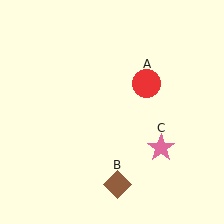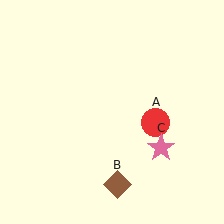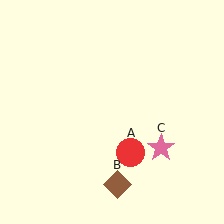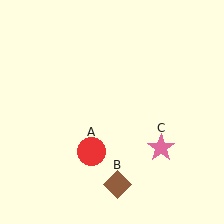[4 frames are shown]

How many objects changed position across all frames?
1 object changed position: red circle (object A).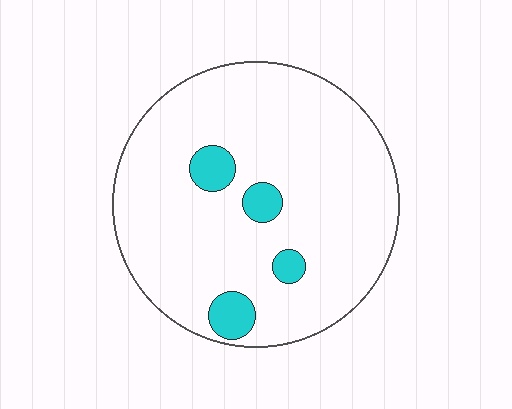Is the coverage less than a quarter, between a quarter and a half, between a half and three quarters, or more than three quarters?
Less than a quarter.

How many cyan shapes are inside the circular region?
4.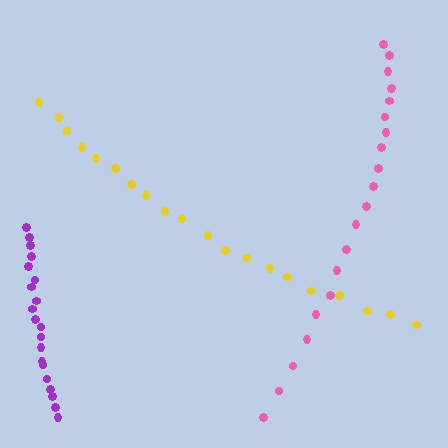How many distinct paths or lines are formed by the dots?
There are 3 distinct paths.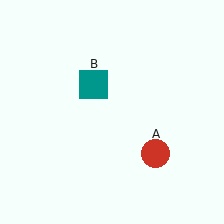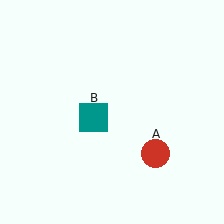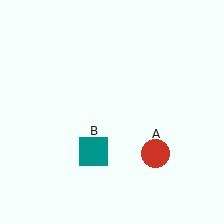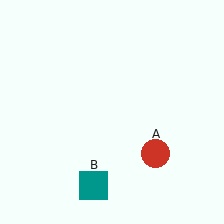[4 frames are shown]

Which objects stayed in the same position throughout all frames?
Red circle (object A) remained stationary.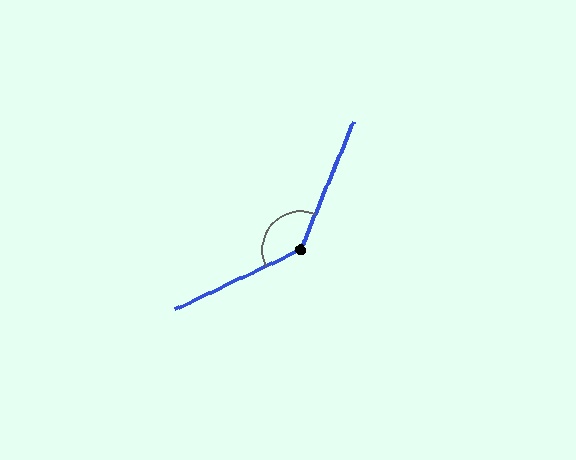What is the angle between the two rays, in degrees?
Approximately 138 degrees.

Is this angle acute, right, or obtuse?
It is obtuse.